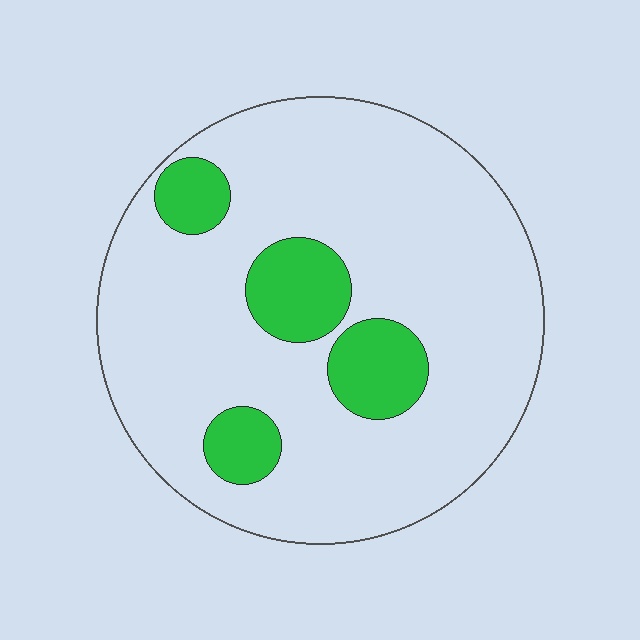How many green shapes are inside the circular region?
4.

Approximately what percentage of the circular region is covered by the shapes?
Approximately 15%.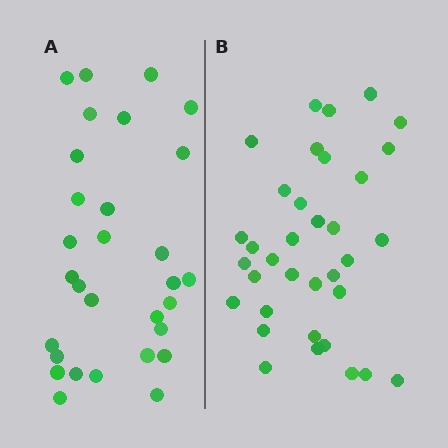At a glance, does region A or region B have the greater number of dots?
Region B (the right region) has more dots.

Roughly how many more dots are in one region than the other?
Region B has about 5 more dots than region A.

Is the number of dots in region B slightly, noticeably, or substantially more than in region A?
Region B has only slightly more — the two regions are fairly close. The ratio is roughly 1.2 to 1.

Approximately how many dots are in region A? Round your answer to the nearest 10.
About 30 dots.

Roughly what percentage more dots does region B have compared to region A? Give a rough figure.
About 15% more.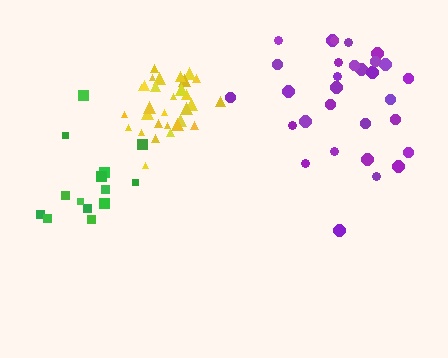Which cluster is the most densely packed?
Yellow.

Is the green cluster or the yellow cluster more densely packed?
Yellow.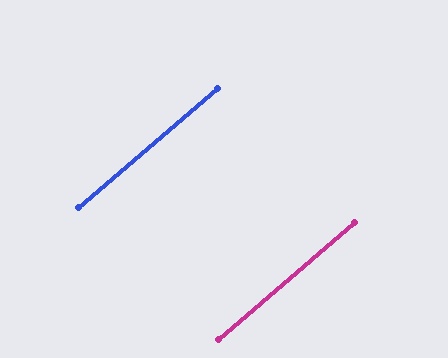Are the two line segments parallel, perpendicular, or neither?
Parallel — their directions differ by only 0.0°.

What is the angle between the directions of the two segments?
Approximately 0 degrees.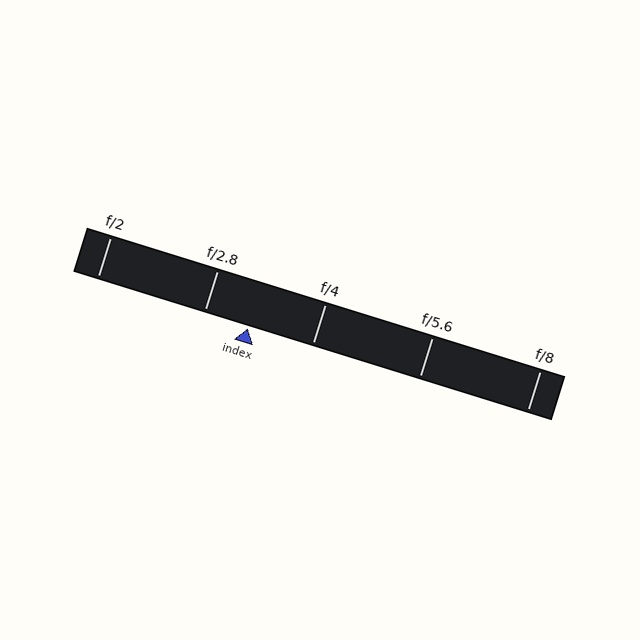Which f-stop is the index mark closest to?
The index mark is closest to f/2.8.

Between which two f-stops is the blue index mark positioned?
The index mark is between f/2.8 and f/4.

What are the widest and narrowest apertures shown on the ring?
The widest aperture shown is f/2 and the narrowest is f/8.